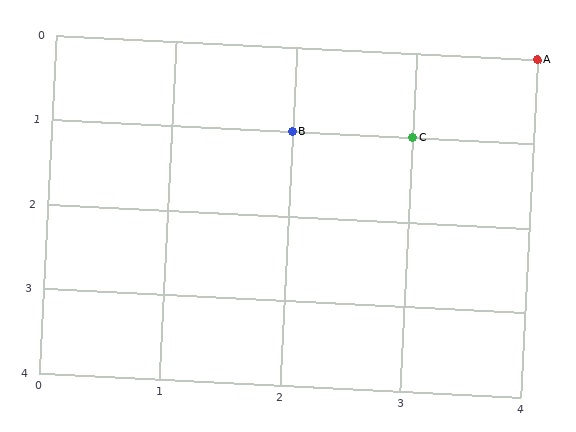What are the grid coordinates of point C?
Point C is at grid coordinates (3, 1).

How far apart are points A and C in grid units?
Points A and C are 1 column and 1 row apart (about 1.4 grid units diagonally).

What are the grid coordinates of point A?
Point A is at grid coordinates (4, 0).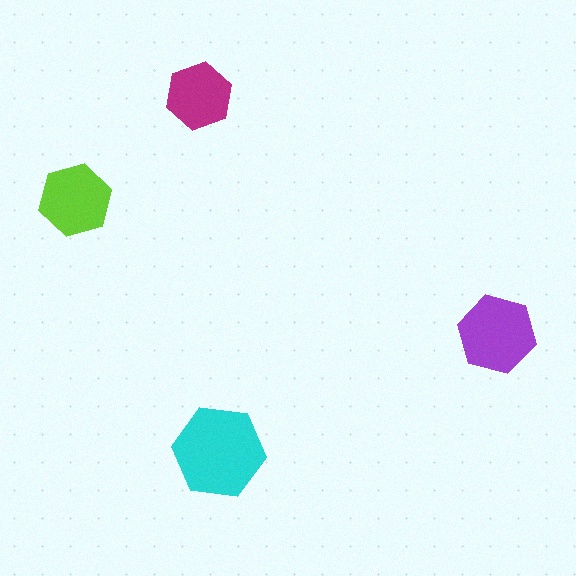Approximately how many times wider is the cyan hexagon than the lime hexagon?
About 1.5 times wider.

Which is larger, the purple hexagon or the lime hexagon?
The purple one.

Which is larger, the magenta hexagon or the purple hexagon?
The purple one.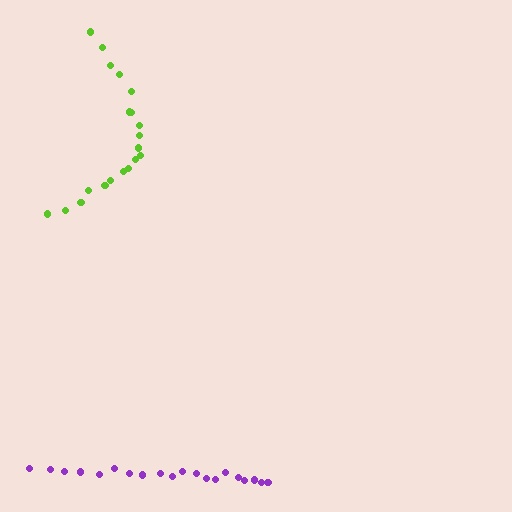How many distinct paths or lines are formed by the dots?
There are 2 distinct paths.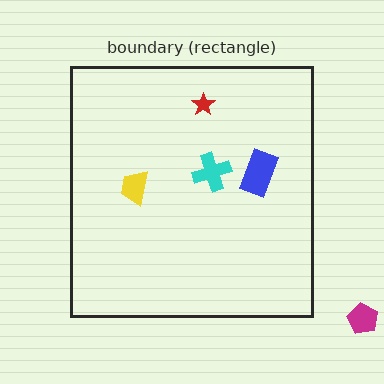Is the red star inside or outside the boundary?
Inside.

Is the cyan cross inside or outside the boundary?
Inside.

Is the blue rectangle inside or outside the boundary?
Inside.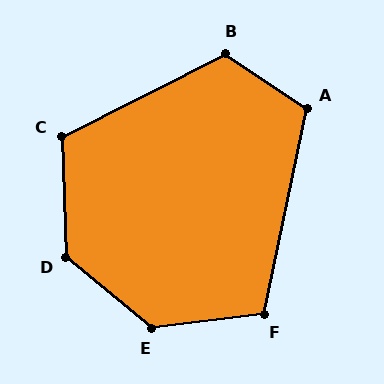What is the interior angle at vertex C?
Approximately 114 degrees (obtuse).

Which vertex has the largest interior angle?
E, at approximately 133 degrees.